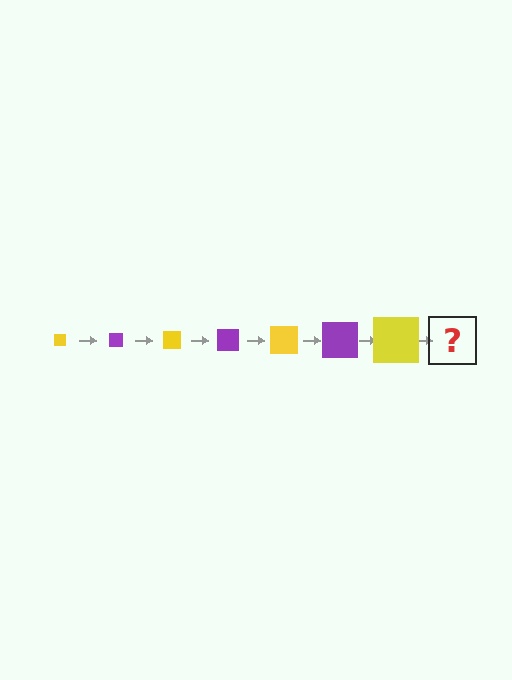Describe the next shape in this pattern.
It should be a purple square, larger than the previous one.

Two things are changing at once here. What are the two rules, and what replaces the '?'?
The two rules are that the square grows larger each step and the color cycles through yellow and purple. The '?' should be a purple square, larger than the previous one.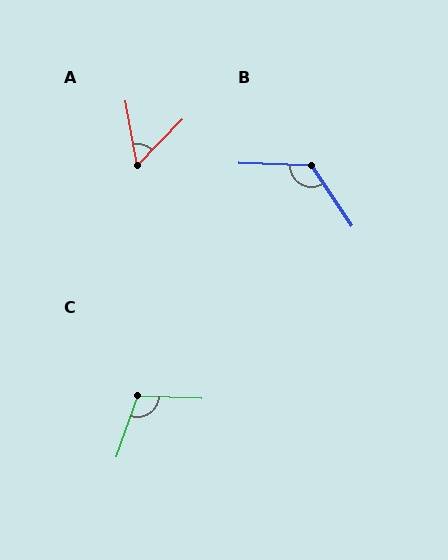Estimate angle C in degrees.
Approximately 107 degrees.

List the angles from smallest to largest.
A (55°), C (107°), B (125°).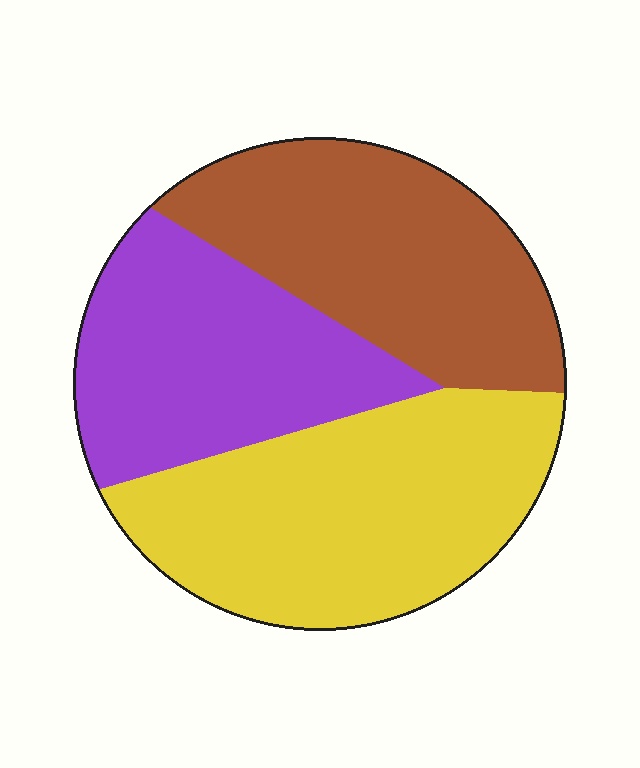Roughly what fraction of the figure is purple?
Purple covers around 30% of the figure.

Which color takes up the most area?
Yellow, at roughly 40%.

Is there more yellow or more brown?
Yellow.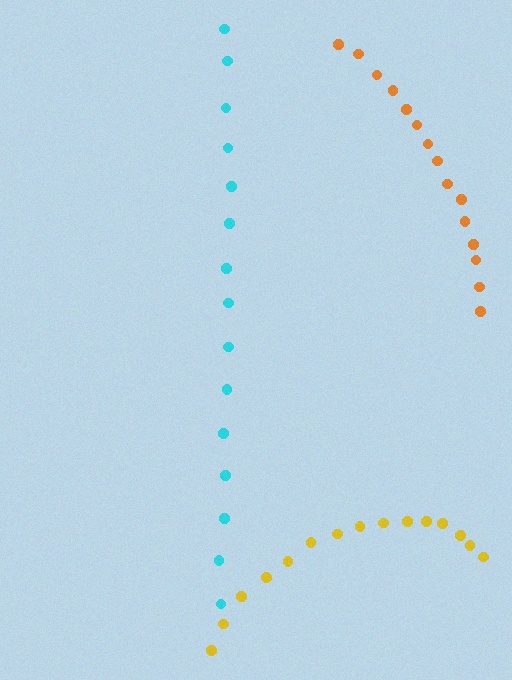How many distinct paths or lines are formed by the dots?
There are 3 distinct paths.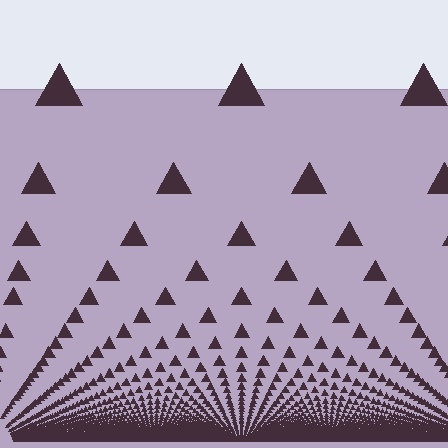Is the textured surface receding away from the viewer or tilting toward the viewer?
The surface appears to tilt toward the viewer. Texture elements get larger and sparser toward the top.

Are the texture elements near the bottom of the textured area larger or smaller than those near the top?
Smaller. The gradient is inverted — elements near the bottom are smaller and denser.